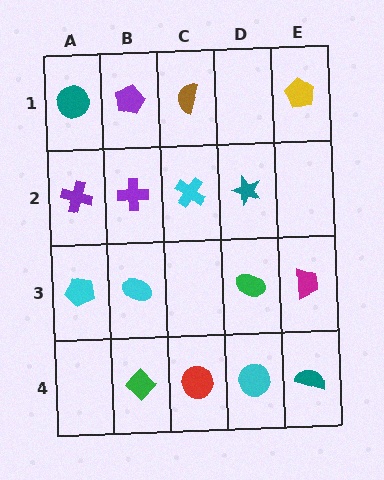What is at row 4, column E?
A teal semicircle.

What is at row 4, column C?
A red circle.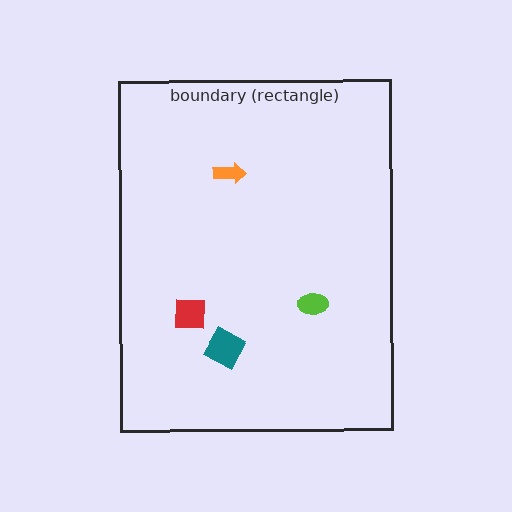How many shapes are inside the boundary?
4 inside, 0 outside.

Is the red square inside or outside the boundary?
Inside.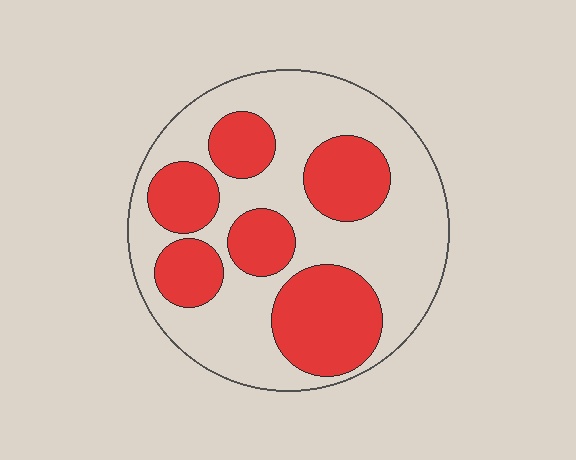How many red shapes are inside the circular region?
6.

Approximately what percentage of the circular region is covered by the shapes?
Approximately 40%.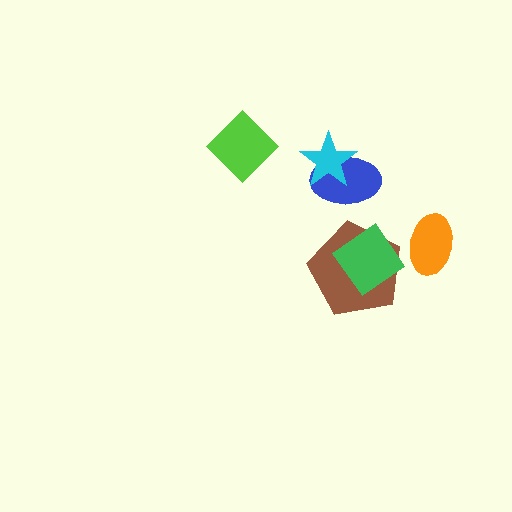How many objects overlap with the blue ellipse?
1 object overlaps with the blue ellipse.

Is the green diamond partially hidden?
No, no other shape covers it.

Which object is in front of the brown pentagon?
The green diamond is in front of the brown pentagon.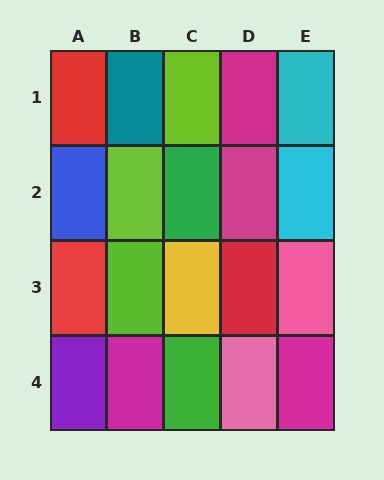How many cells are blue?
1 cell is blue.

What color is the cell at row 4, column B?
Magenta.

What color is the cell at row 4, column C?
Green.